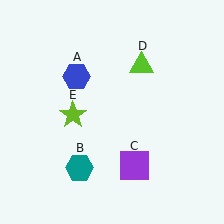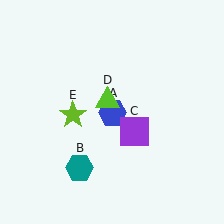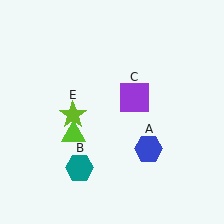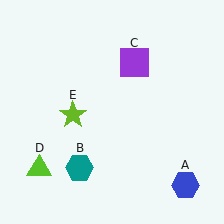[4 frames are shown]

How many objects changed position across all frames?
3 objects changed position: blue hexagon (object A), purple square (object C), lime triangle (object D).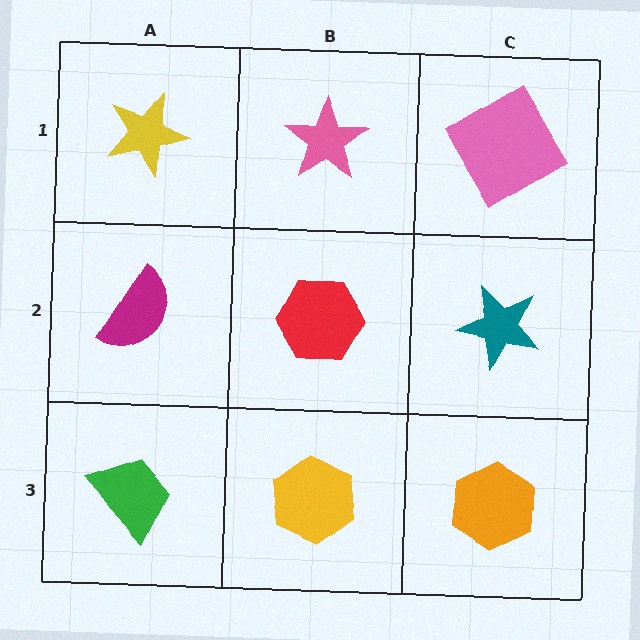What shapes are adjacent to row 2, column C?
A pink diamond (row 1, column C), an orange hexagon (row 3, column C), a red hexagon (row 2, column B).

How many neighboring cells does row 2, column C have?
3.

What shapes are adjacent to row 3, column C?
A teal star (row 2, column C), a yellow hexagon (row 3, column B).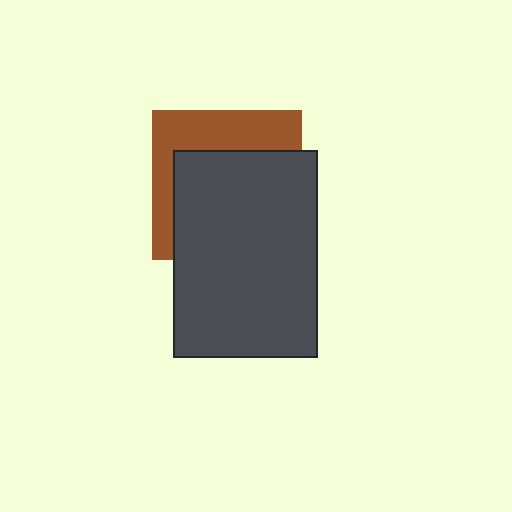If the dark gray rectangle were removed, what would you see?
You would see the complete brown square.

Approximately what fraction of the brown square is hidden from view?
Roughly 63% of the brown square is hidden behind the dark gray rectangle.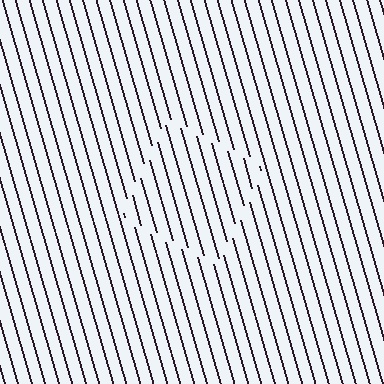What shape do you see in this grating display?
An illusory square. The interior of the shape contains the same grating, shifted by half a period — the contour is defined by the phase discontinuity where line-ends from the inner and outer gratings abut.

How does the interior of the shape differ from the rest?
The interior of the shape contains the same grating, shifted by half a period — the contour is defined by the phase discontinuity where line-ends from the inner and outer gratings abut.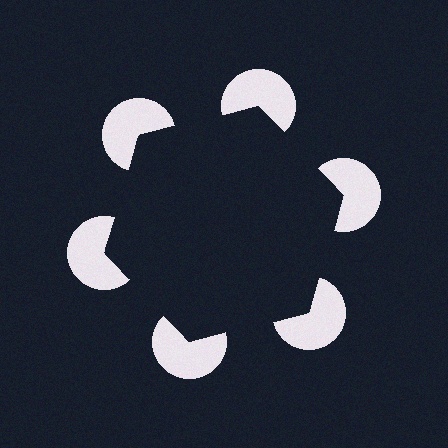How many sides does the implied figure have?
6 sides.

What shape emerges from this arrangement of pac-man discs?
An illusory hexagon — its edges are inferred from the aligned wedge cuts in the pac-man discs, not physically drawn.